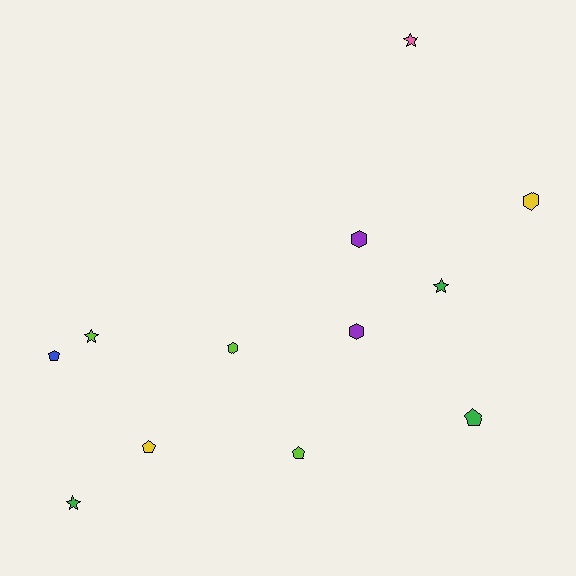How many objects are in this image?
There are 12 objects.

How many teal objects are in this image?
There are no teal objects.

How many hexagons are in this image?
There are 4 hexagons.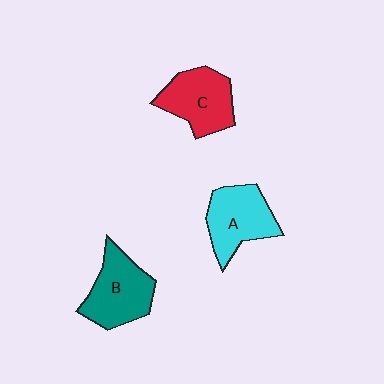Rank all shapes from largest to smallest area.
From largest to smallest: B (teal), C (red), A (cyan).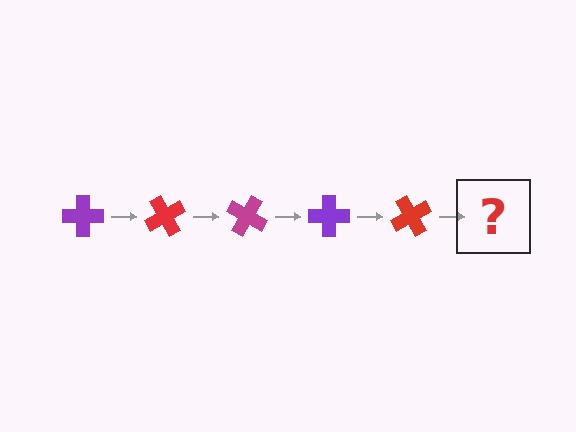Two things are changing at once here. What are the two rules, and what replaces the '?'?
The two rules are that it rotates 60 degrees each step and the color cycles through purple, red, and magenta. The '?' should be a magenta cross, rotated 300 degrees from the start.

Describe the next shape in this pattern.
It should be a magenta cross, rotated 300 degrees from the start.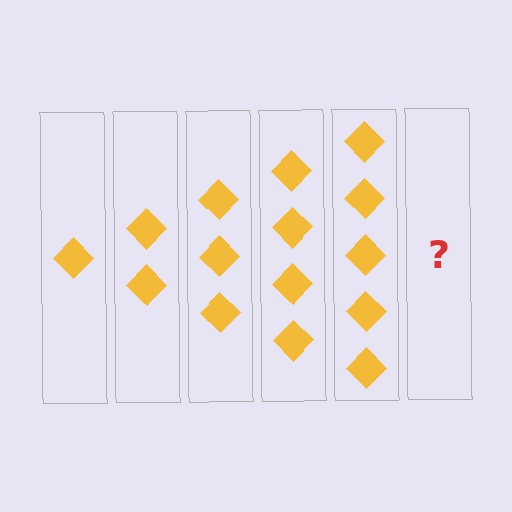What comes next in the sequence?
The next element should be 6 diamonds.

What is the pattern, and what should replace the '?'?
The pattern is that each step adds one more diamond. The '?' should be 6 diamonds.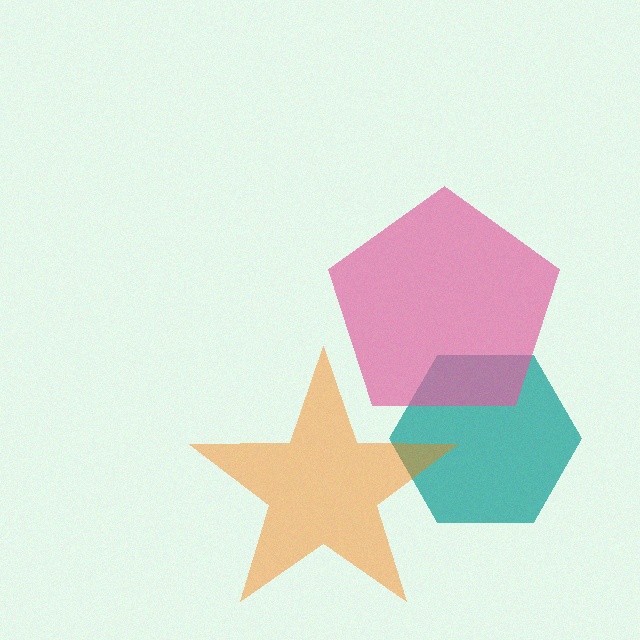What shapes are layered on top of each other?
The layered shapes are: a teal hexagon, a pink pentagon, an orange star.